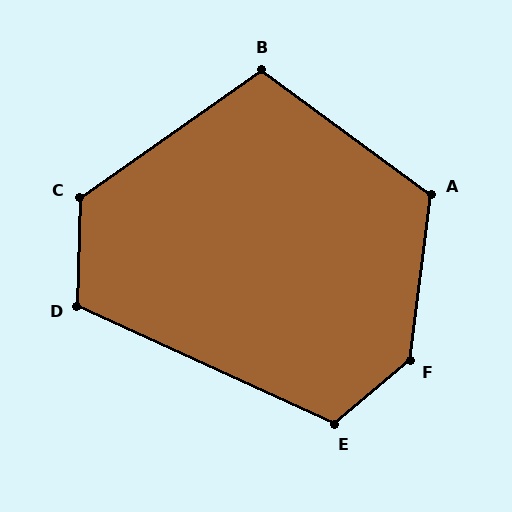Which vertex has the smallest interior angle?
B, at approximately 109 degrees.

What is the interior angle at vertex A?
Approximately 119 degrees (obtuse).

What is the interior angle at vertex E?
Approximately 115 degrees (obtuse).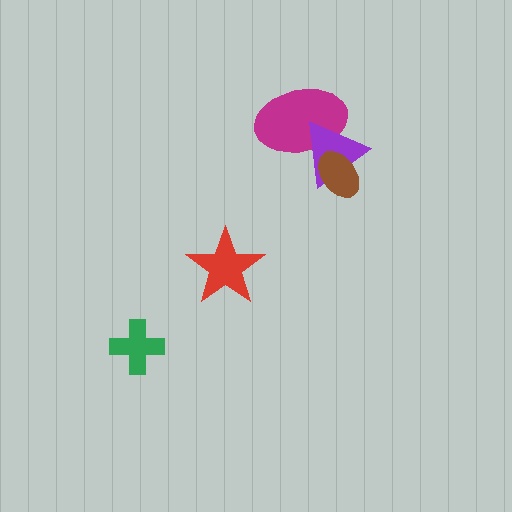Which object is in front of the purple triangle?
The brown ellipse is in front of the purple triangle.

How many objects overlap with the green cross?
0 objects overlap with the green cross.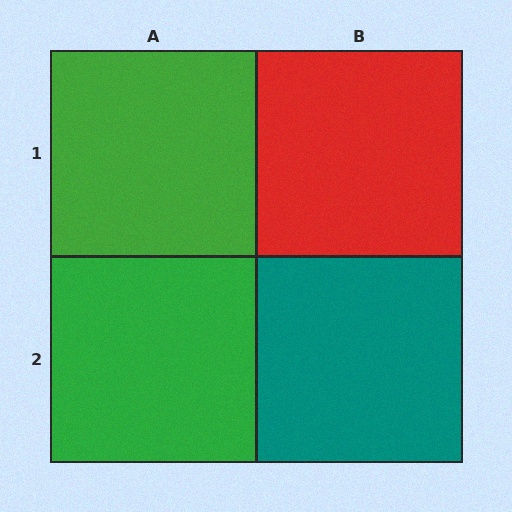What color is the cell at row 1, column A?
Green.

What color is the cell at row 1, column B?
Red.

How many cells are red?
1 cell is red.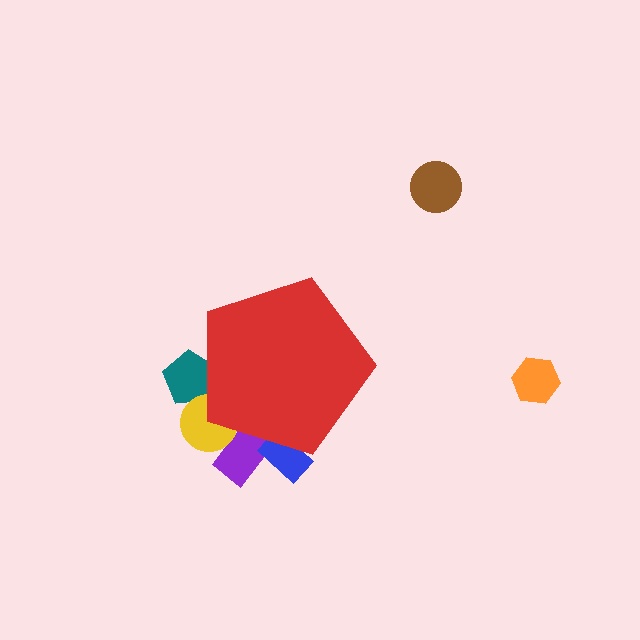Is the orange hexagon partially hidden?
No, the orange hexagon is fully visible.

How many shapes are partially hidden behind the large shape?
4 shapes are partially hidden.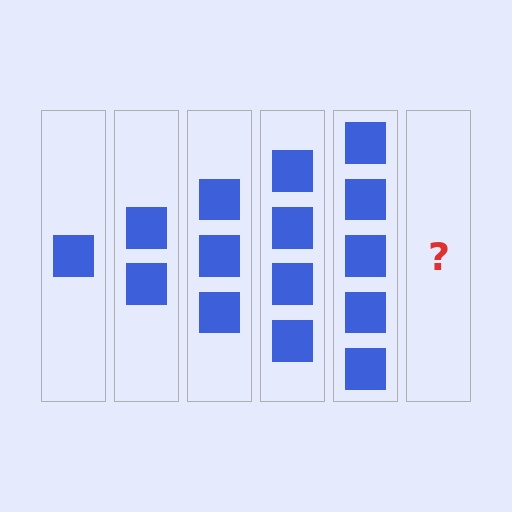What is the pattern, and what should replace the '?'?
The pattern is that each step adds one more square. The '?' should be 6 squares.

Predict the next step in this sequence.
The next step is 6 squares.